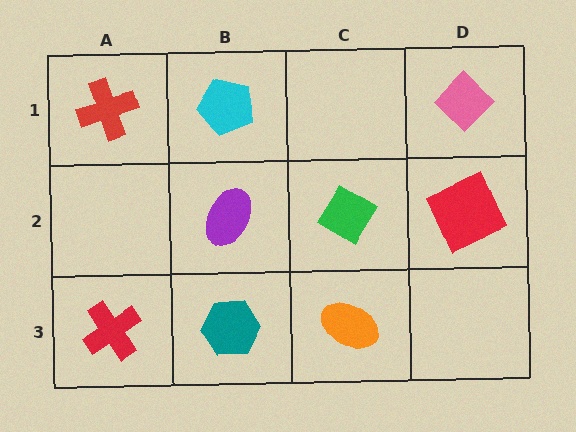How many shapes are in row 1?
3 shapes.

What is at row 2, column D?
A red square.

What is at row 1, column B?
A cyan pentagon.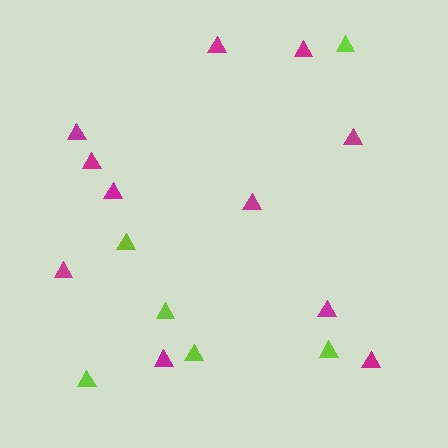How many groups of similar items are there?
There are 2 groups: one group of magenta triangles (11) and one group of lime triangles (6).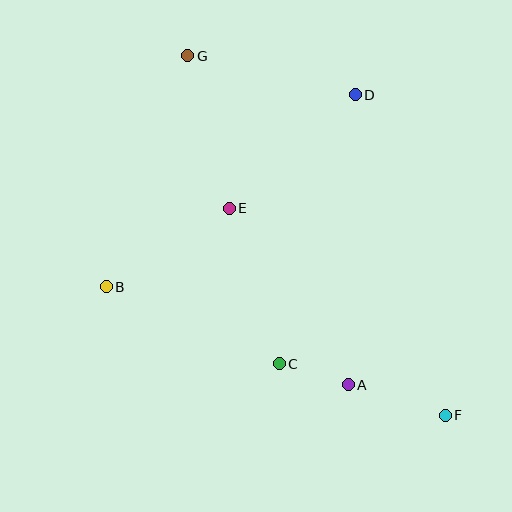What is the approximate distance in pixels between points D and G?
The distance between D and G is approximately 172 pixels.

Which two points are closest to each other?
Points A and C are closest to each other.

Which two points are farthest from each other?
Points F and G are farthest from each other.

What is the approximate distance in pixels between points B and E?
The distance between B and E is approximately 146 pixels.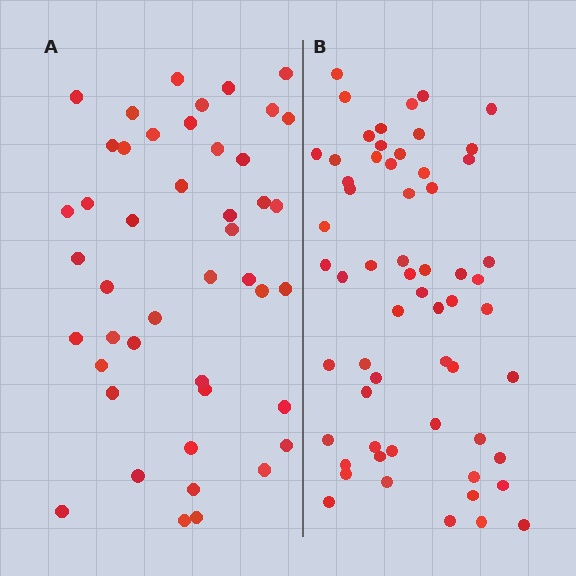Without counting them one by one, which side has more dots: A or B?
Region B (the right region) has more dots.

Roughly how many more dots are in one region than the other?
Region B has approximately 15 more dots than region A.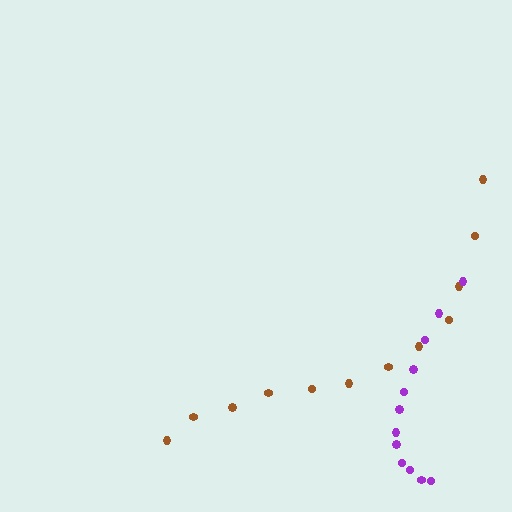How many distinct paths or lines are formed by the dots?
There are 2 distinct paths.